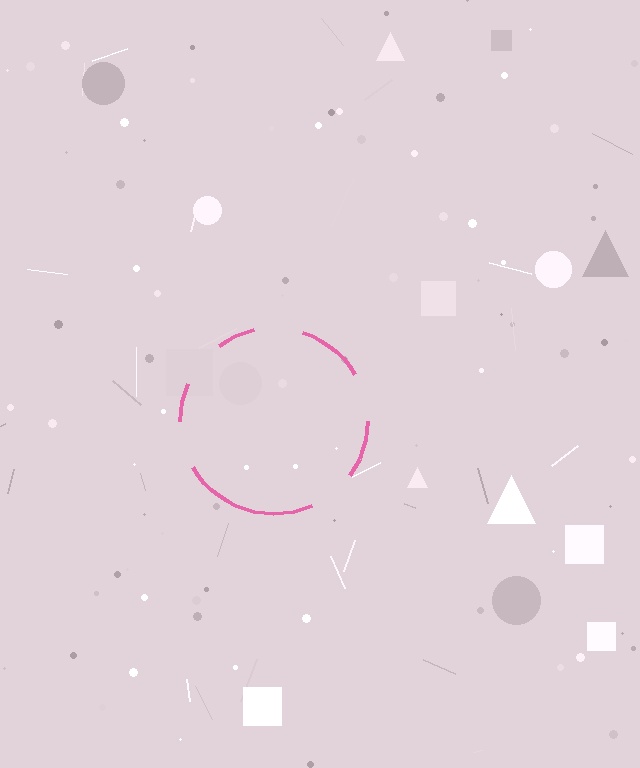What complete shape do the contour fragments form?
The contour fragments form a circle.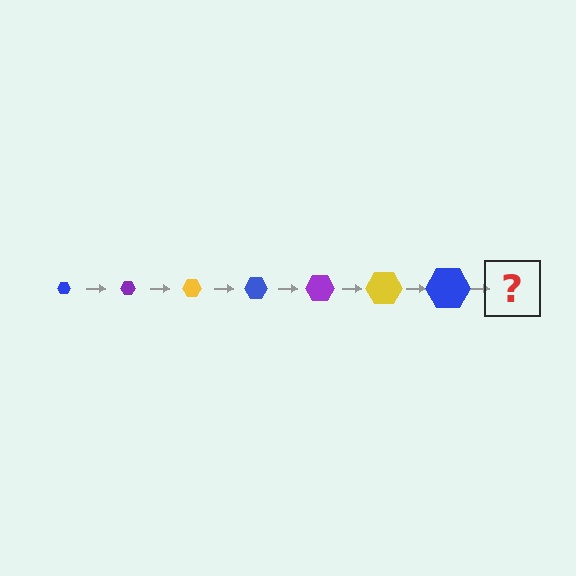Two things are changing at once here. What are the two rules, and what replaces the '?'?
The two rules are that the hexagon grows larger each step and the color cycles through blue, purple, and yellow. The '?' should be a purple hexagon, larger than the previous one.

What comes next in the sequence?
The next element should be a purple hexagon, larger than the previous one.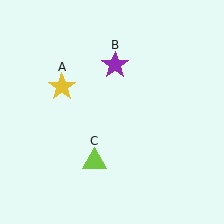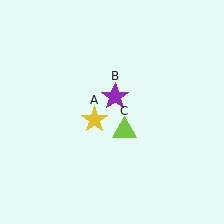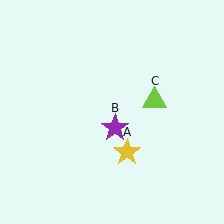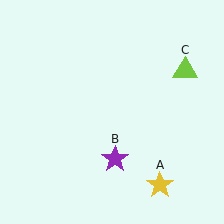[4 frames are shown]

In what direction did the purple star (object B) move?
The purple star (object B) moved down.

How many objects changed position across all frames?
3 objects changed position: yellow star (object A), purple star (object B), lime triangle (object C).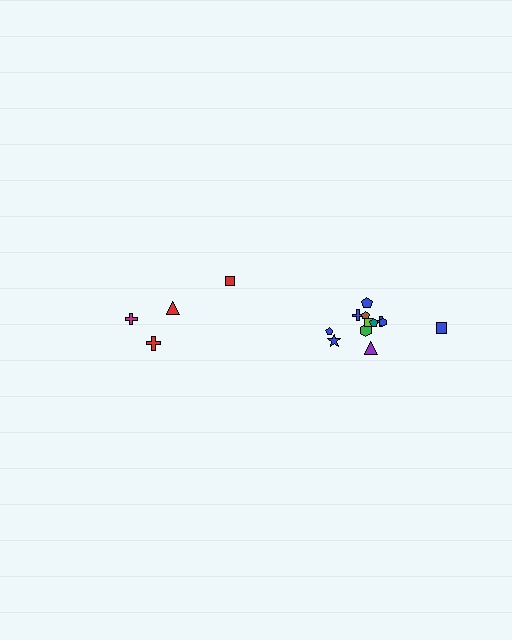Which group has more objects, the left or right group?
The right group.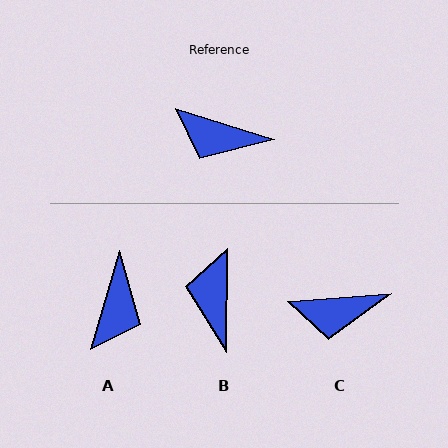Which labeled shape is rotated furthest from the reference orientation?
A, about 91 degrees away.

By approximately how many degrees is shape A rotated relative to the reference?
Approximately 91 degrees counter-clockwise.